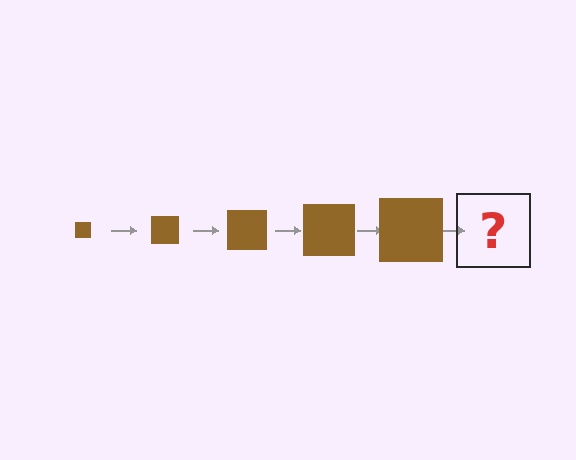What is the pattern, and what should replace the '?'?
The pattern is that the square gets progressively larger each step. The '?' should be a brown square, larger than the previous one.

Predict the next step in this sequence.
The next step is a brown square, larger than the previous one.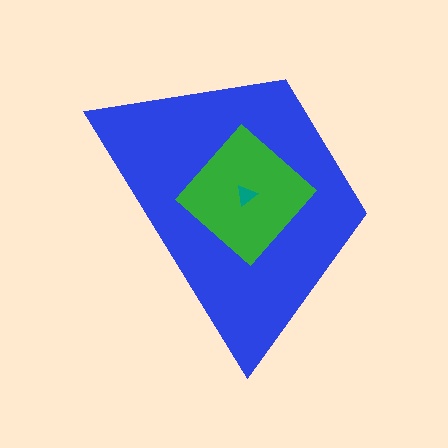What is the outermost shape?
The blue trapezoid.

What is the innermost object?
The teal triangle.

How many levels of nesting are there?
3.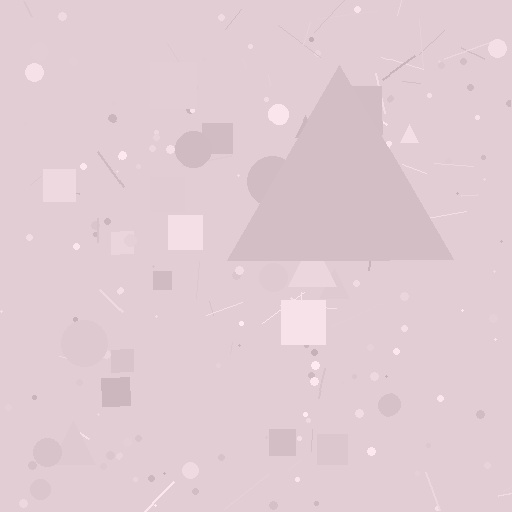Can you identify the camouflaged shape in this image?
The camouflaged shape is a triangle.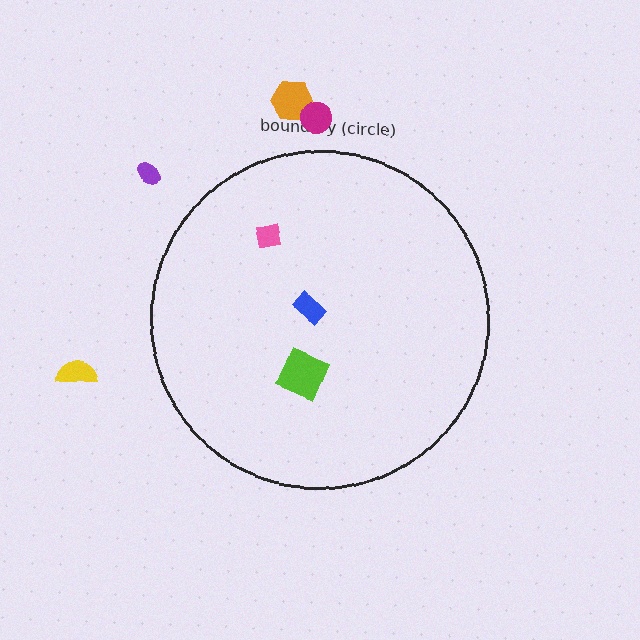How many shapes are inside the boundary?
3 inside, 4 outside.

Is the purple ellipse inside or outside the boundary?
Outside.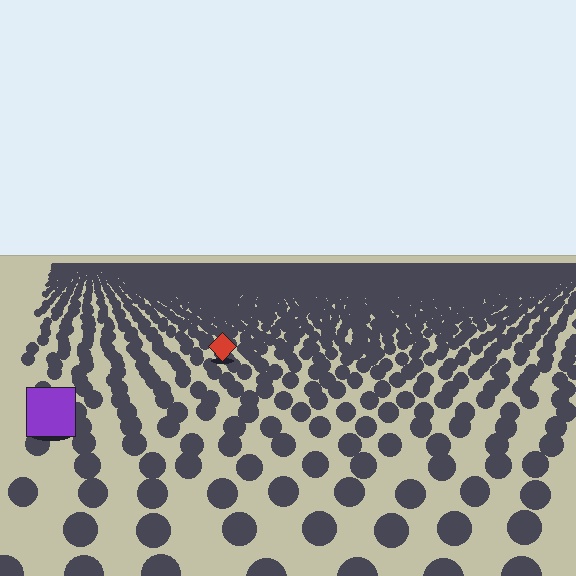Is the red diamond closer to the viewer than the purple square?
No. The purple square is closer — you can tell from the texture gradient: the ground texture is coarser near it.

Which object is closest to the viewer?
The purple square is closest. The texture marks near it are larger and more spread out.